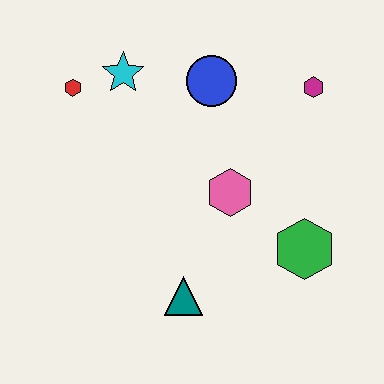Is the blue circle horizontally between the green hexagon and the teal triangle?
Yes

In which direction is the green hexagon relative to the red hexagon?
The green hexagon is to the right of the red hexagon.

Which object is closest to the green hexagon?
The pink hexagon is closest to the green hexagon.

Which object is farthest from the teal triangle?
The magenta hexagon is farthest from the teal triangle.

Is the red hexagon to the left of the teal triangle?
Yes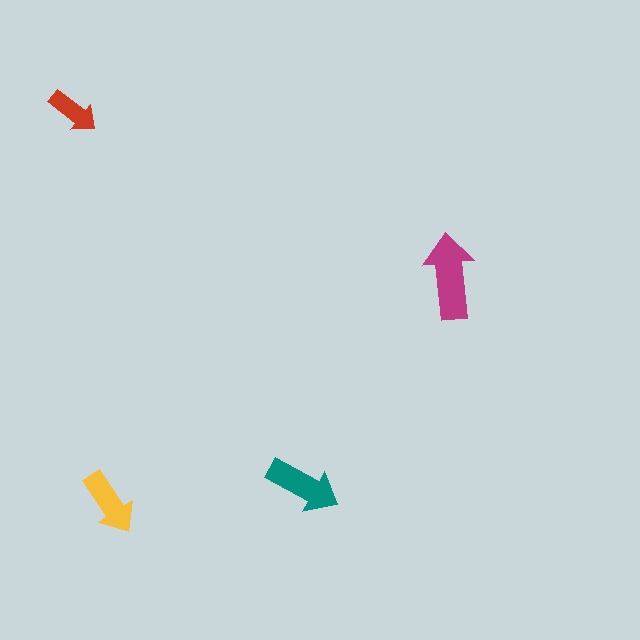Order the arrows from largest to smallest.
the magenta one, the teal one, the yellow one, the red one.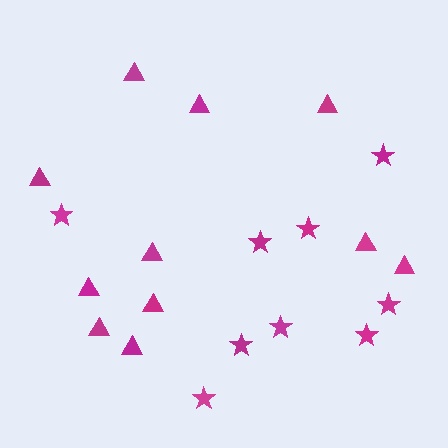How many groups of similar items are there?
There are 2 groups: one group of stars (9) and one group of triangles (11).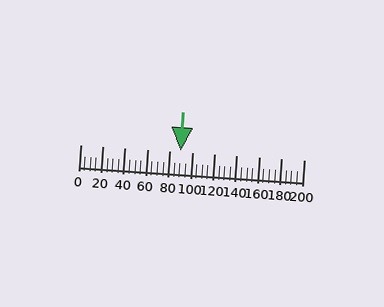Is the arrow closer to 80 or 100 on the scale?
The arrow is closer to 100.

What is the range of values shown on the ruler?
The ruler shows values from 0 to 200.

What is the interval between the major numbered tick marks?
The major tick marks are spaced 20 units apart.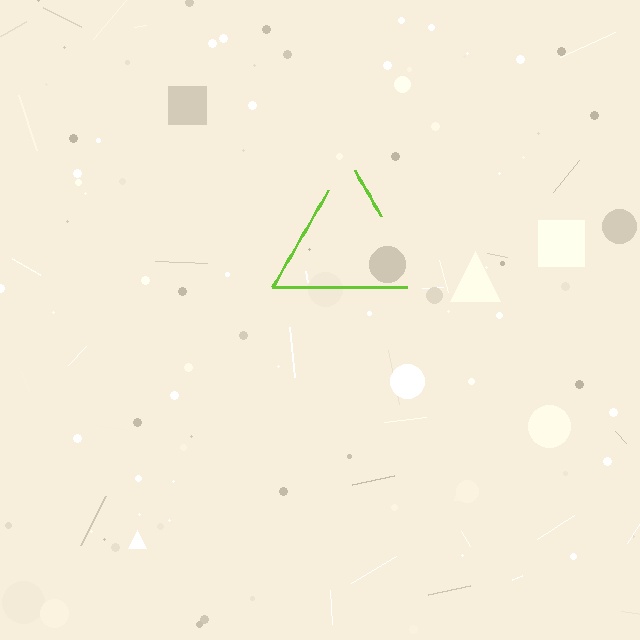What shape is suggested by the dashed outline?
The dashed outline suggests a triangle.